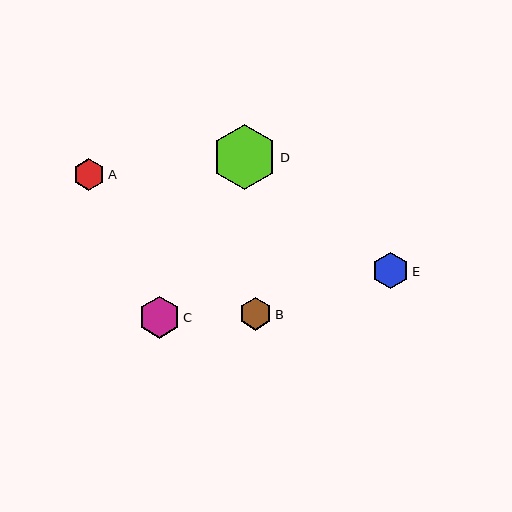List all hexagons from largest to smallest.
From largest to smallest: D, C, E, B, A.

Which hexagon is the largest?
Hexagon D is the largest with a size of approximately 65 pixels.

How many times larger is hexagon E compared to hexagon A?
Hexagon E is approximately 1.1 times the size of hexagon A.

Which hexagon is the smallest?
Hexagon A is the smallest with a size of approximately 32 pixels.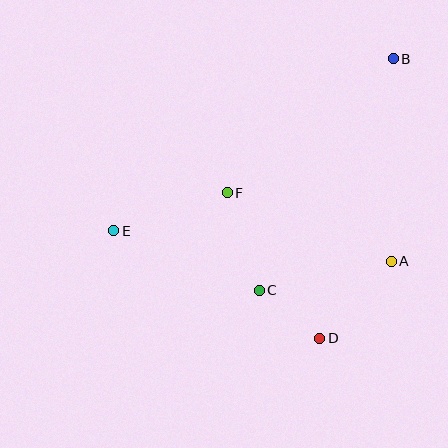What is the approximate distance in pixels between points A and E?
The distance between A and E is approximately 279 pixels.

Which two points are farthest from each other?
Points B and E are farthest from each other.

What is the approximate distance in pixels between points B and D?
The distance between B and D is approximately 289 pixels.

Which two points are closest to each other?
Points C and D are closest to each other.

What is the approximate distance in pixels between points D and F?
The distance between D and F is approximately 172 pixels.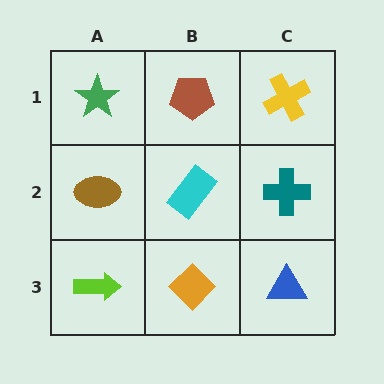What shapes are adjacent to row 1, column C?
A teal cross (row 2, column C), a brown pentagon (row 1, column B).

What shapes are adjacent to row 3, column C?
A teal cross (row 2, column C), an orange diamond (row 3, column B).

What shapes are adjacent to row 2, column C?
A yellow cross (row 1, column C), a blue triangle (row 3, column C), a cyan rectangle (row 2, column B).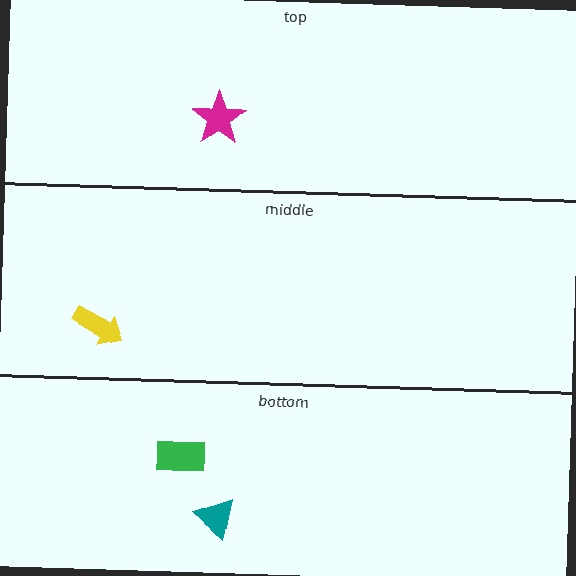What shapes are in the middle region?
The yellow arrow.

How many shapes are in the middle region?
1.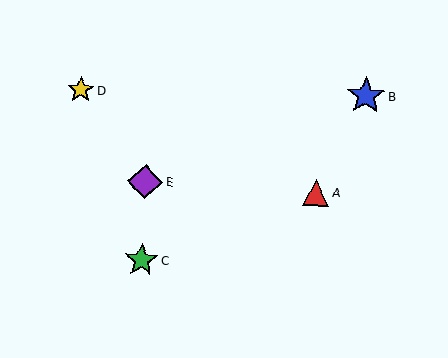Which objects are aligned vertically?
Objects C, E are aligned vertically.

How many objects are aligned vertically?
2 objects (C, E) are aligned vertically.